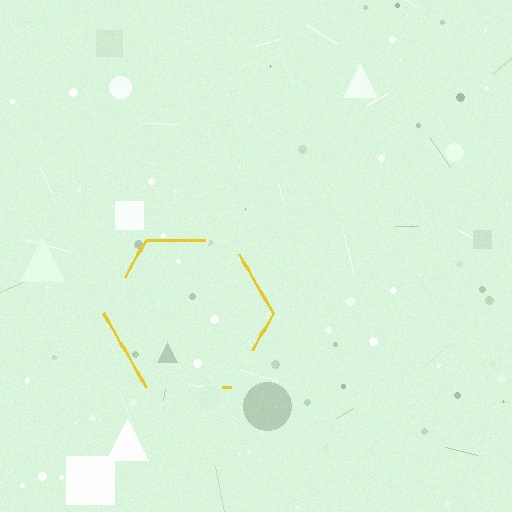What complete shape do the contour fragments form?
The contour fragments form a hexagon.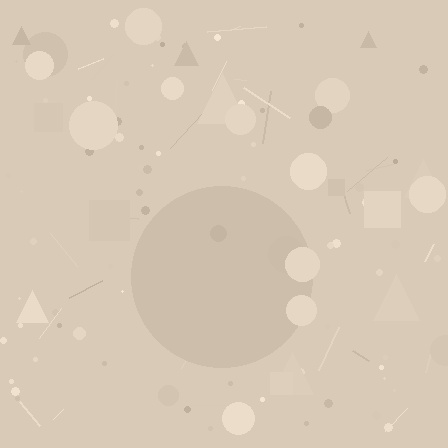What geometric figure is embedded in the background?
A circle is embedded in the background.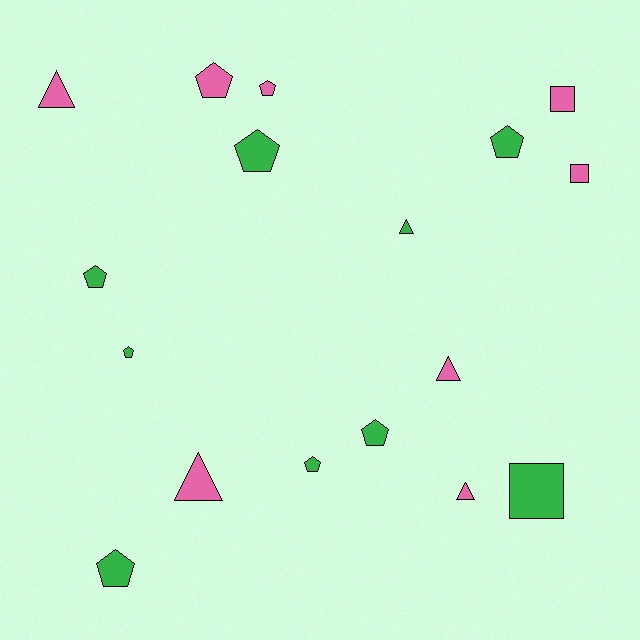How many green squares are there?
There is 1 green square.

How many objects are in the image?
There are 17 objects.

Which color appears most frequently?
Green, with 9 objects.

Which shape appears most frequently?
Pentagon, with 9 objects.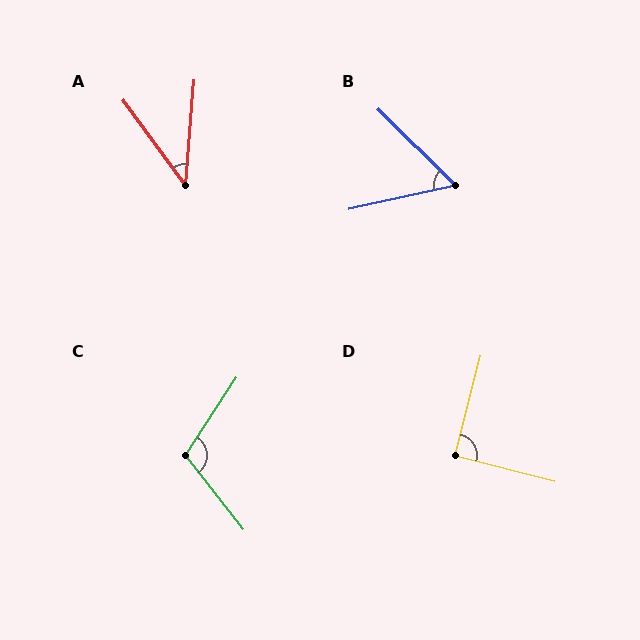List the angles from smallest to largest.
A (41°), B (57°), D (90°), C (108°).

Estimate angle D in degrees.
Approximately 90 degrees.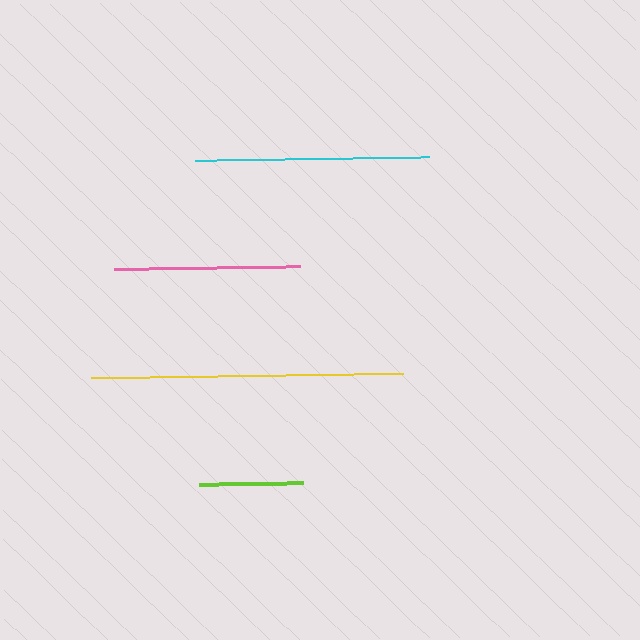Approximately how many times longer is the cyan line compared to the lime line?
The cyan line is approximately 2.2 times the length of the lime line.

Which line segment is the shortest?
The lime line is the shortest at approximately 104 pixels.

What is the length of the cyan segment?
The cyan segment is approximately 234 pixels long.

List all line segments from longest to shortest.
From longest to shortest: yellow, cyan, pink, lime.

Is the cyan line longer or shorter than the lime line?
The cyan line is longer than the lime line.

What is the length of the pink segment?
The pink segment is approximately 186 pixels long.